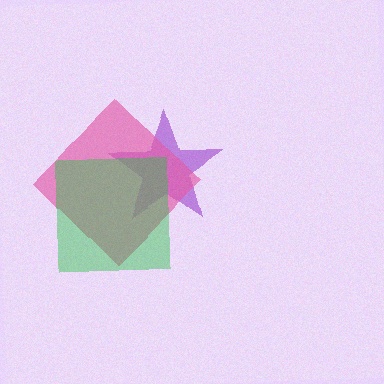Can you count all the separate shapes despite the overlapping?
Yes, there are 3 separate shapes.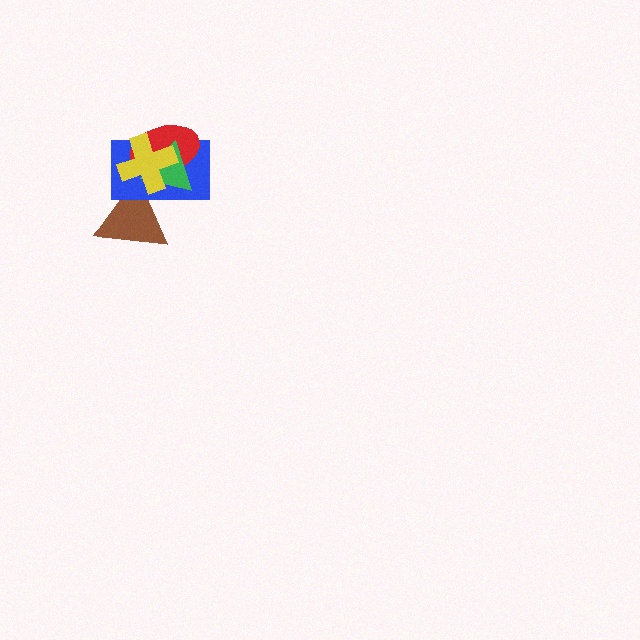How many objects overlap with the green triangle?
4 objects overlap with the green triangle.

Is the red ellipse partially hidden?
Yes, it is partially covered by another shape.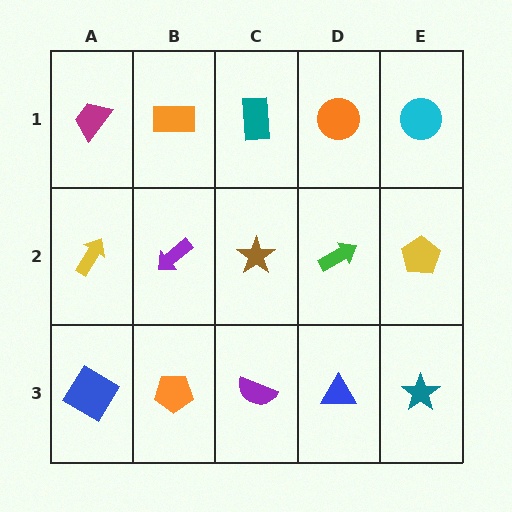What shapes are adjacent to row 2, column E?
A cyan circle (row 1, column E), a teal star (row 3, column E), a green arrow (row 2, column D).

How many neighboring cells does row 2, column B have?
4.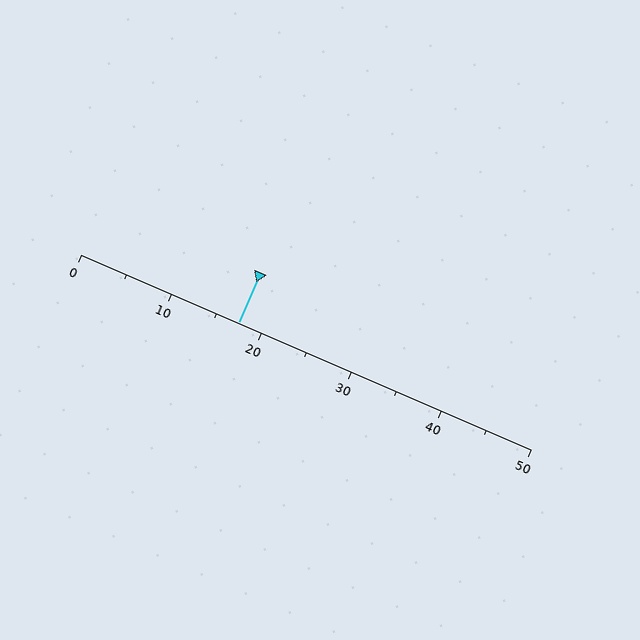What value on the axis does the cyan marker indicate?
The marker indicates approximately 17.5.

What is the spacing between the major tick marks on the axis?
The major ticks are spaced 10 apart.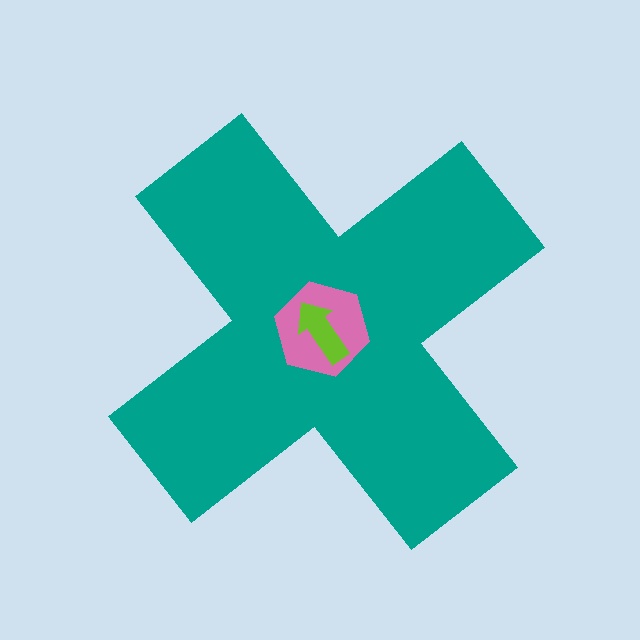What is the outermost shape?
The teal cross.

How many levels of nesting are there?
3.